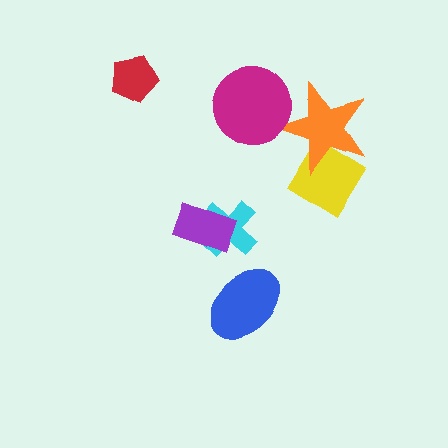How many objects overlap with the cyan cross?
1 object overlaps with the cyan cross.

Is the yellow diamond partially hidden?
Yes, it is partially covered by another shape.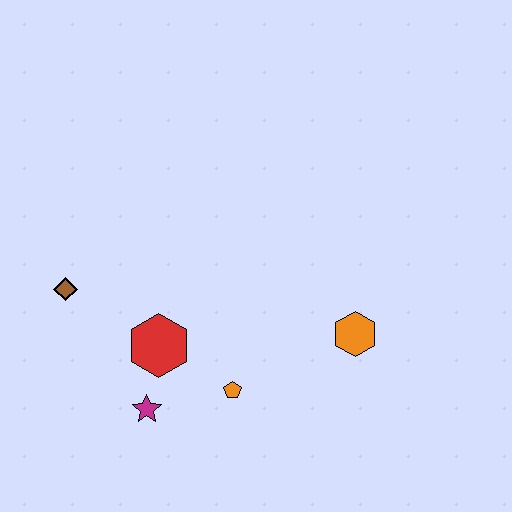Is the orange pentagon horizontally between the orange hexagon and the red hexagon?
Yes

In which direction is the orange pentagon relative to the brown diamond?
The orange pentagon is to the right of the brown diamond.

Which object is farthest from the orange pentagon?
The brown diamond is farthest from the orange pentagon.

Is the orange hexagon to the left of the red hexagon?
No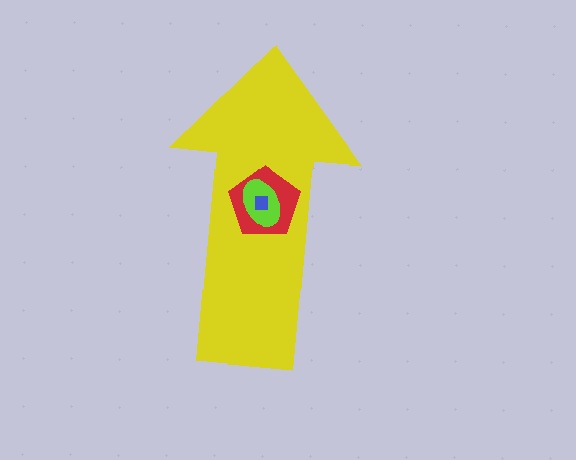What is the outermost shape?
The yellow arrow.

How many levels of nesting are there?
4.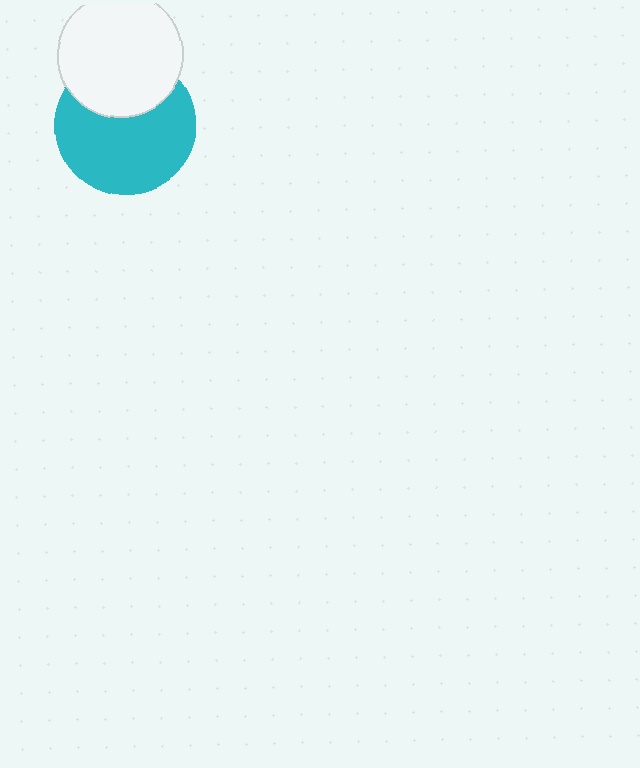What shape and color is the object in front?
The object in front is a white circle.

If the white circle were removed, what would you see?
You would see the complete cyan circle.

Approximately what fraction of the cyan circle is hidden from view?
Roughly 33% of the cyan circle is hidden behind the white circle.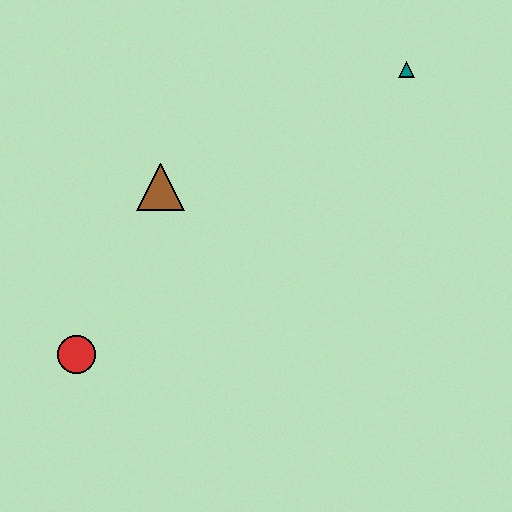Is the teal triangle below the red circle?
No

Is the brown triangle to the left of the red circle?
No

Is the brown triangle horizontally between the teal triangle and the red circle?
Yes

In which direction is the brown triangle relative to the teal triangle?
The brown triangle is to the left of the teal triangle.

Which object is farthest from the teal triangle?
The red circle is farthest from the teal triangle.